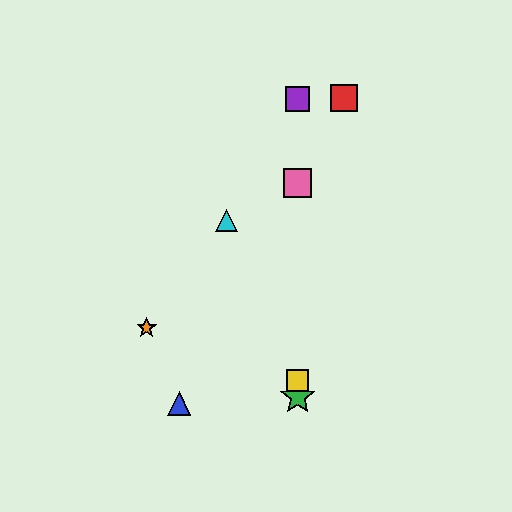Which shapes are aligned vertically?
The green star, the yellow square, the purple square, the pink square are aligned vertically.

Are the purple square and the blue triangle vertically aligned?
No, the purple square is at x≈298 and the blue triangle is at x≈179.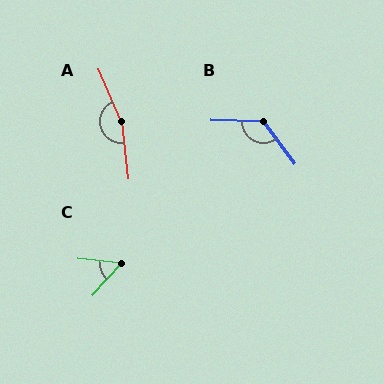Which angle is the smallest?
C, at approximately 53 degrees.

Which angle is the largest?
A, at approximately 163 degrees.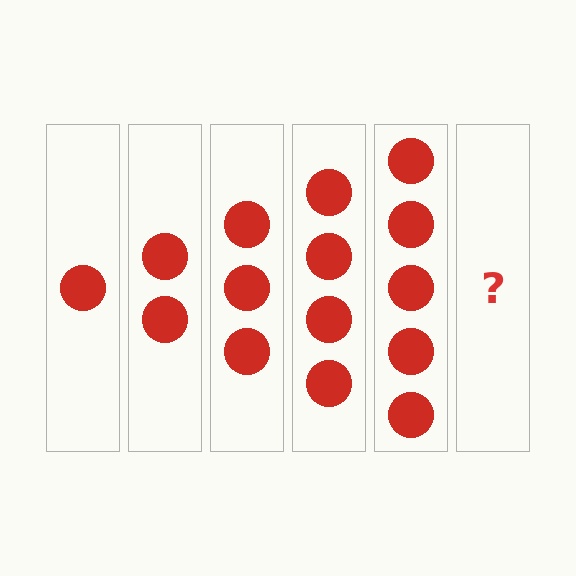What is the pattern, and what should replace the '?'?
The pattern is that each step adds one more circle. The '?' should be 6 circles.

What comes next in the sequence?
The next element should be 6 circles.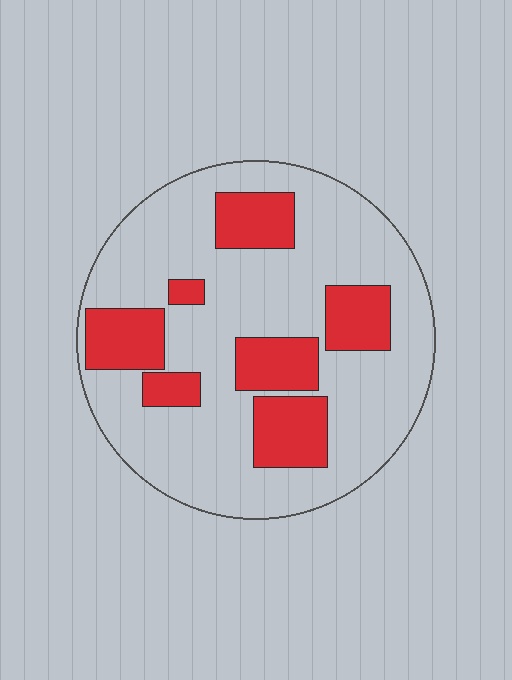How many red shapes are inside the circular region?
7.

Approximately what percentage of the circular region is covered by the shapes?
Approximately 25%.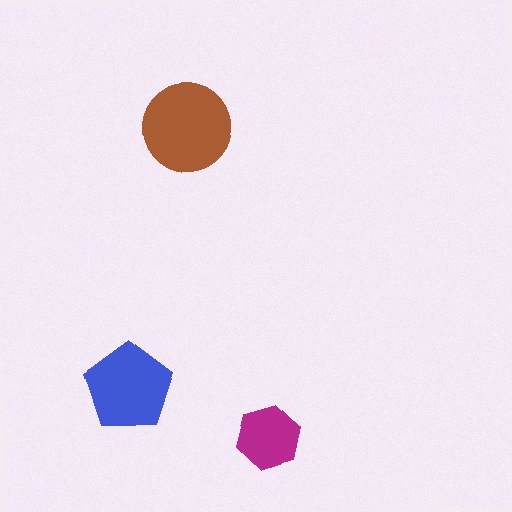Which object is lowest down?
The magenta hexagon is bottommost.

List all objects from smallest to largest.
The magenta hexagon, the blue pentagon, the brown circle.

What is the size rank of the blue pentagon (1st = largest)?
2nd.